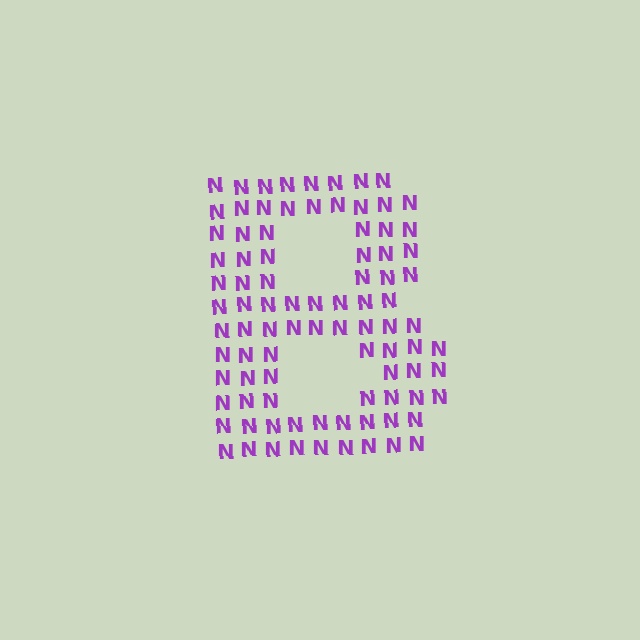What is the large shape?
The large shape is the letter B.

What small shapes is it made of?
It is made of small letter N's.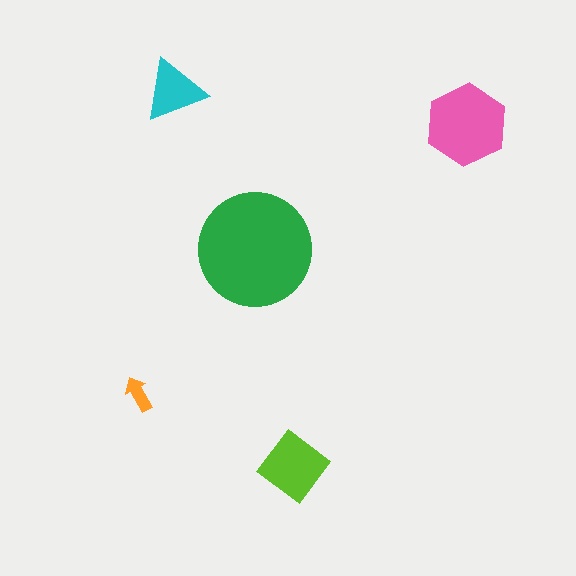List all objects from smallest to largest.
The orange arrow, the cyan triangle, the lime diamond, the pink hexagon, the green circle.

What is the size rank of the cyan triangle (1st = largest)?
4th.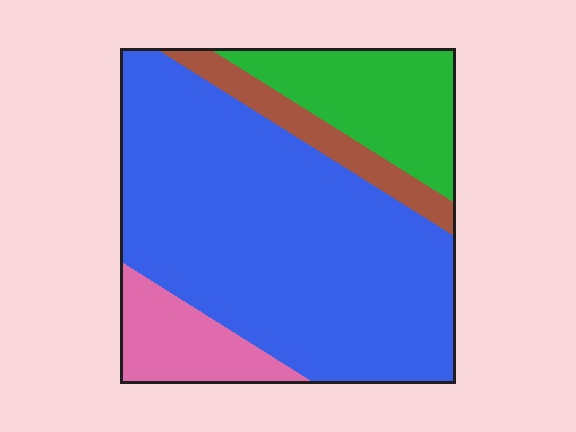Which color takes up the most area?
Blue, at roughly 65%.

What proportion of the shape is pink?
Pink covers around 10% of the shape.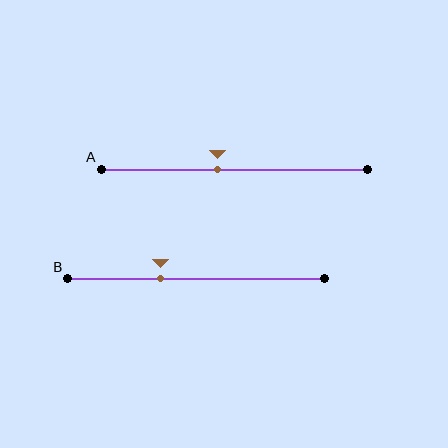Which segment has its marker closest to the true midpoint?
Segment A has its marker closest to the true midpoint.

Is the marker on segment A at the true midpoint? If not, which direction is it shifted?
No, the marker on segment A is shifted to the left by about 6% of the segment length.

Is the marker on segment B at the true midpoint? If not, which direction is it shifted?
No, the marker on segment B is shifted to the left by about 14% of the segment length.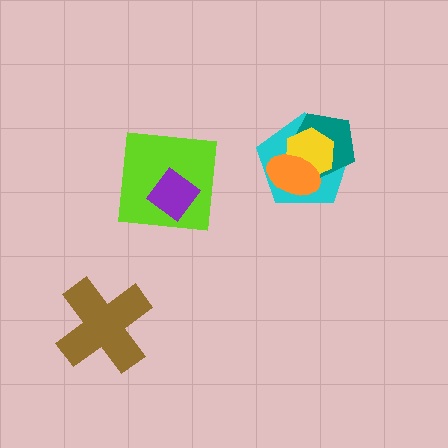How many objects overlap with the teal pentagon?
3 objects overlap with the teal pentagon.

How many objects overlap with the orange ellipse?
3 objects overlap with the orange ellipse.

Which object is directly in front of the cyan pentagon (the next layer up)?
The teal pentagon is directly in front of the cyan pentagon.